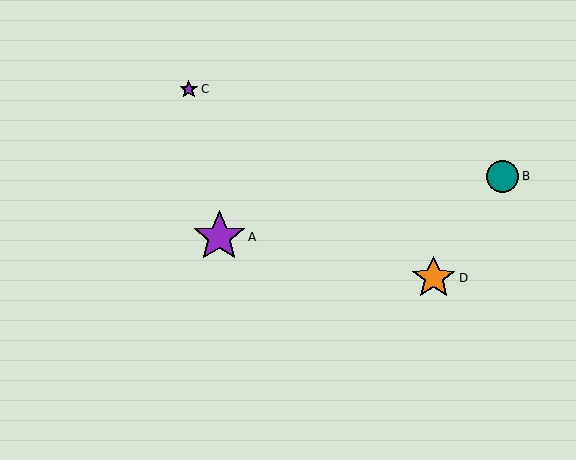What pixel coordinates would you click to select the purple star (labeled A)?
Click at (219, 237) to select the purple star A.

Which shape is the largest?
The purple star (labeled A) is the largest.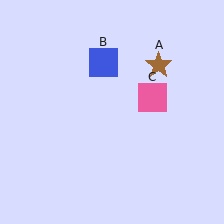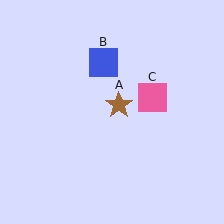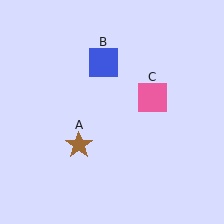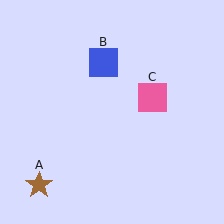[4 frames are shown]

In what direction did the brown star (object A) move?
The brown star (object A) moved down and to the left.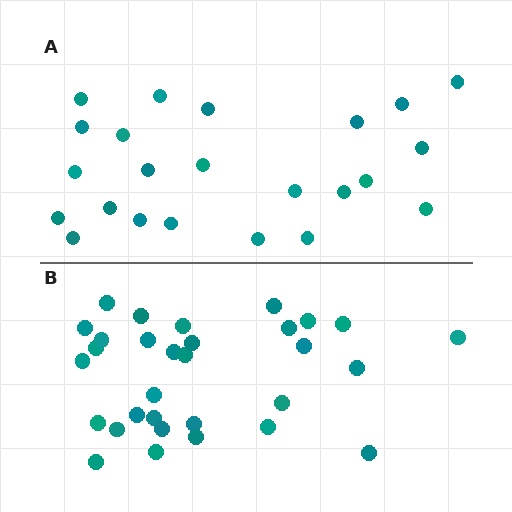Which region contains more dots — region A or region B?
Region B (the bottom region) has more dots.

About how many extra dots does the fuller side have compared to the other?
Region B has roughly 8 or so more dots than region A.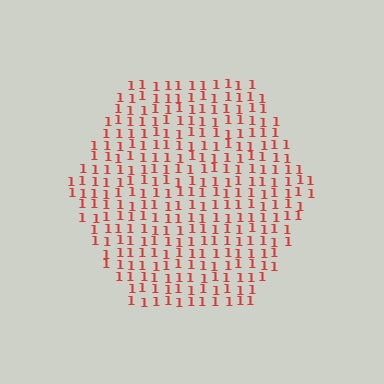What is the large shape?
The large shape is a hexagon.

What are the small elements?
The small elements are digit 1's.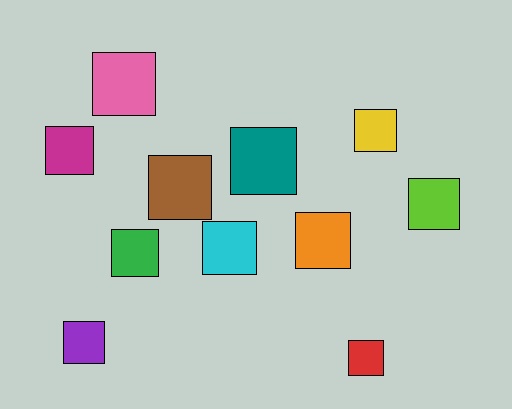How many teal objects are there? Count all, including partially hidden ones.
There is 1 teal object.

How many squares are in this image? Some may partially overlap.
There are 11 squares.